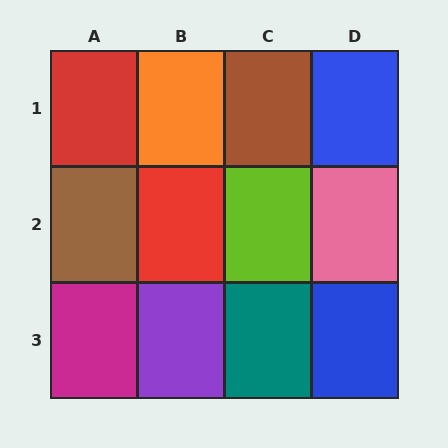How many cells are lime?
1 cell is lime.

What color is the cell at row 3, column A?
Magenta.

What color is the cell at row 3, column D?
Blue.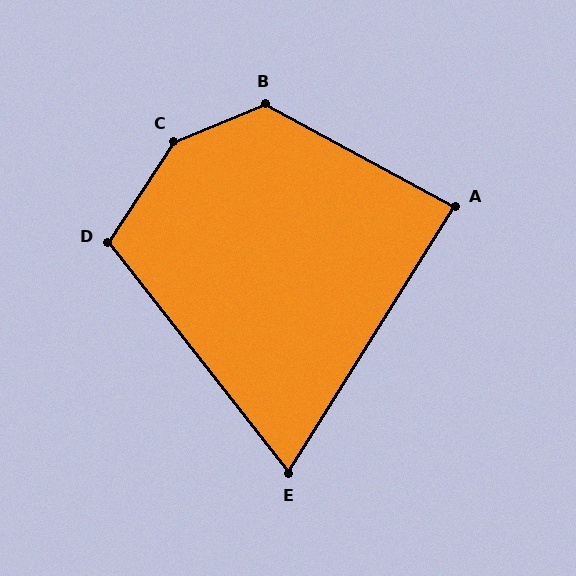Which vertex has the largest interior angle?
C, at approximately 146 degrees.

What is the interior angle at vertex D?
Approximately 109 degrees (obtuse).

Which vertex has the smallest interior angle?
E, at approximately 70 degrees.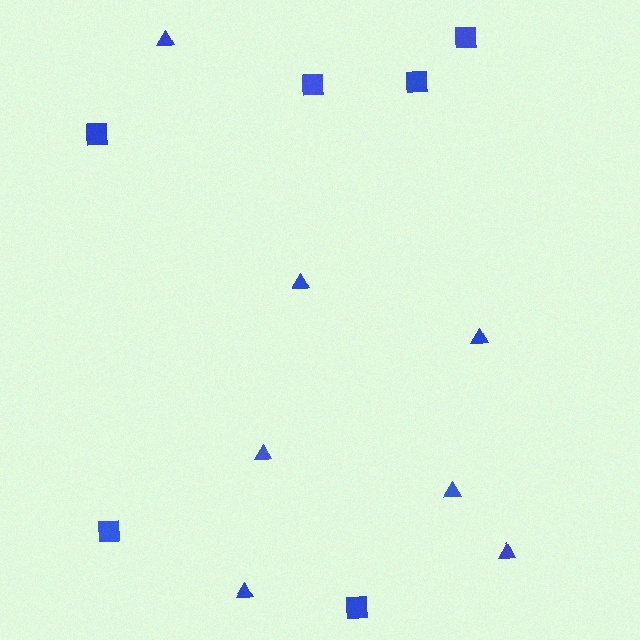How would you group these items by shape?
There are 2 groups: one group of triangles (7) and one group of squares (6).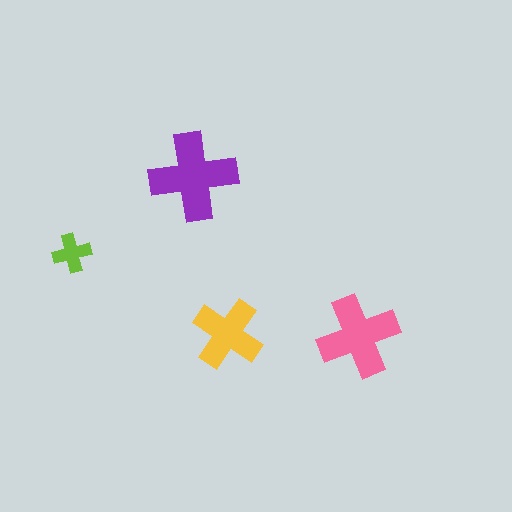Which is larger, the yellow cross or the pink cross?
The pink one.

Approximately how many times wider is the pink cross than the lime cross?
About 2 times wider.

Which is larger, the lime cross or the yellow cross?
The yellow one.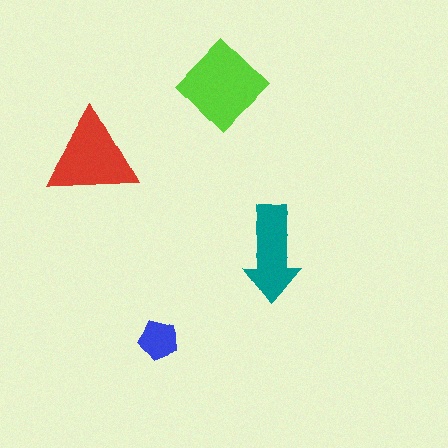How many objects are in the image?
There are 4 objects in the image.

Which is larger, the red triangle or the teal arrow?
The red triangle.